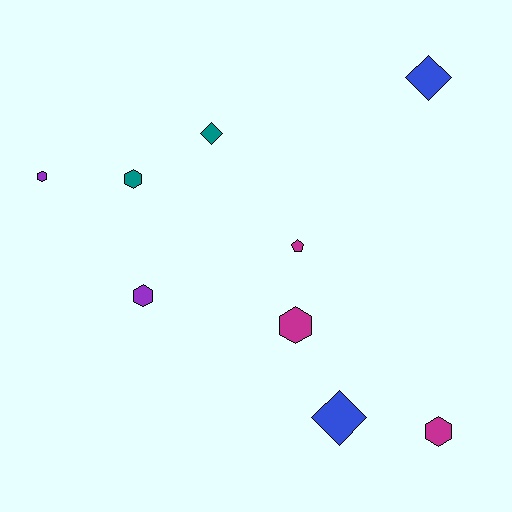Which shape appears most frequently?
Hexagon, with 5 objects.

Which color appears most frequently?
Magenta, with 3 objects.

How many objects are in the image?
There are 9 objects.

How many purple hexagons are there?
There are 2 purple hexagons.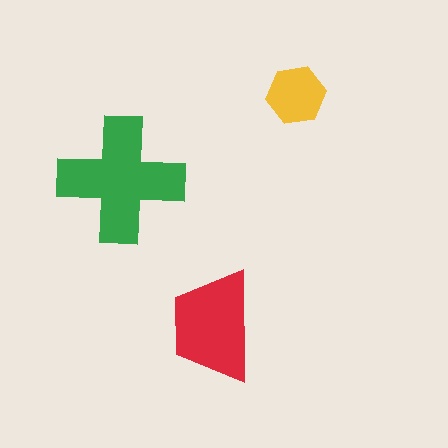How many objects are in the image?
There are 3 objects in the image.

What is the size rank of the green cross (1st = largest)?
1st.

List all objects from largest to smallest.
The green cross, the red trapezoid, the yellow hexagon.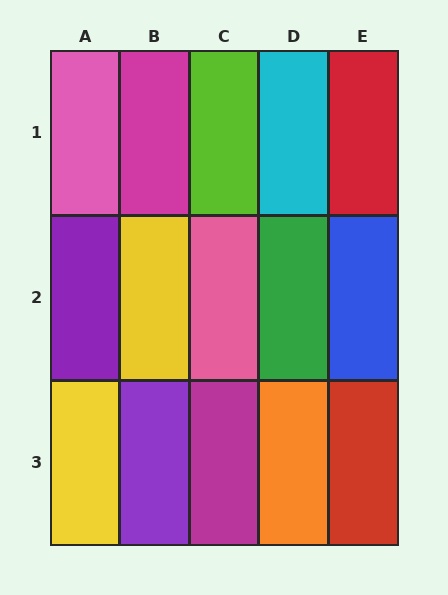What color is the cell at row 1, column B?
Magenta.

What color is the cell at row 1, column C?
Lime.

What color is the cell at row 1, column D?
Cyan.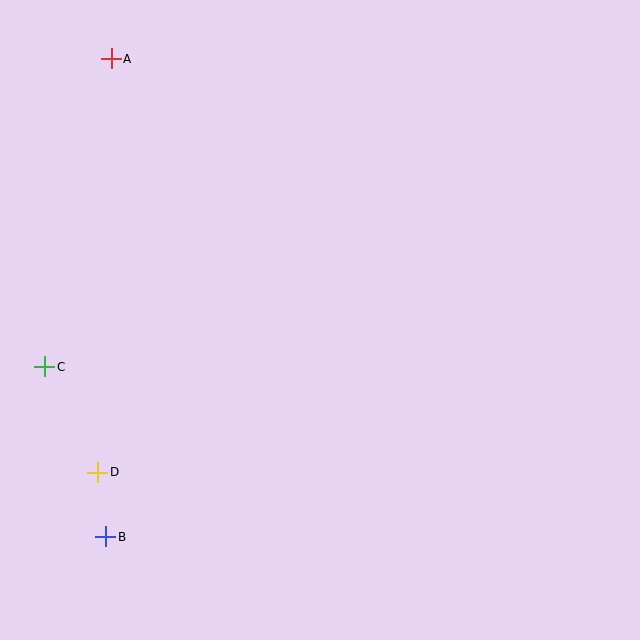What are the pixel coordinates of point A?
Point A is at (111, 59).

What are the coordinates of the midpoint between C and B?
The midpoint between C and B is at (75, 452).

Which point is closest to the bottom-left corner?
Point B is closest to the bottom-left corner.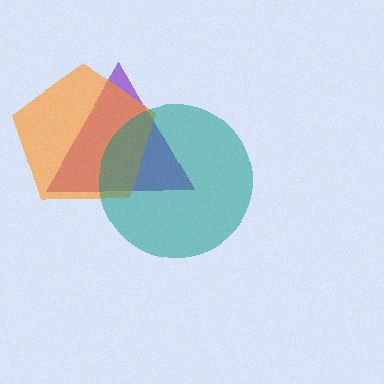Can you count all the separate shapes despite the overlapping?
Yes, there are 3 separate shapes.